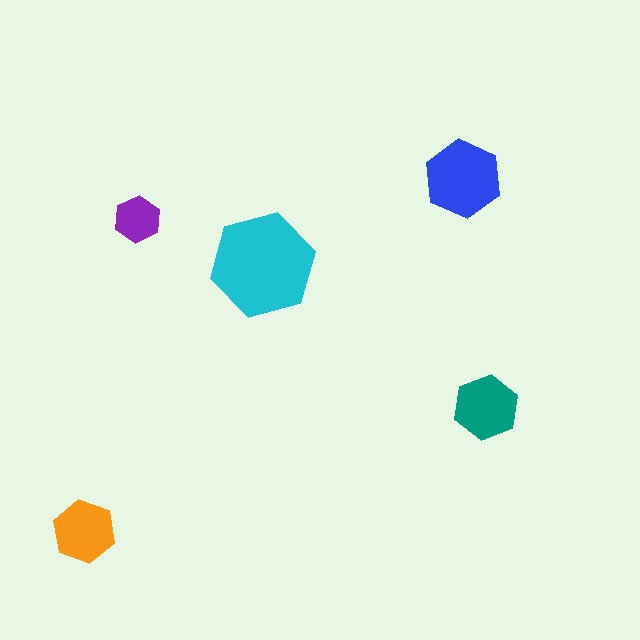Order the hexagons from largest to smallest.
the cyan one, the blue one, the teal one, the orange one, the purple one.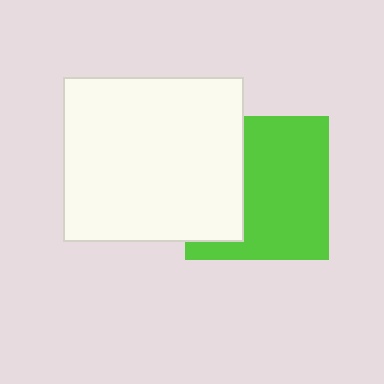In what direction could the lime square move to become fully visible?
The lime square could move right. That would shift it out from behind the white rectangle entirely.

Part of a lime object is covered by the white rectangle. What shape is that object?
It is a square.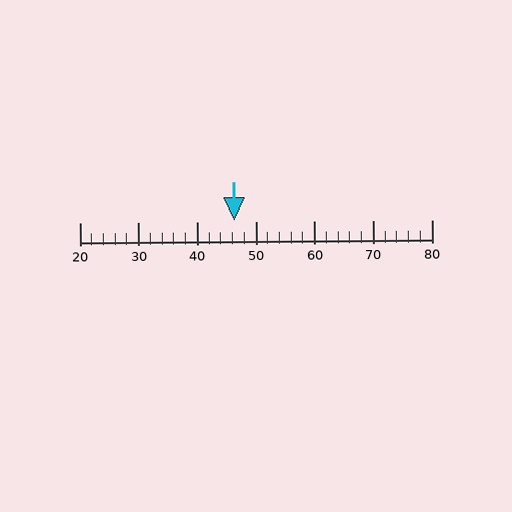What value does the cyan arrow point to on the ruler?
The cyan arrow points to approximately 46.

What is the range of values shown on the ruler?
The ruler shows values from 20 to 80.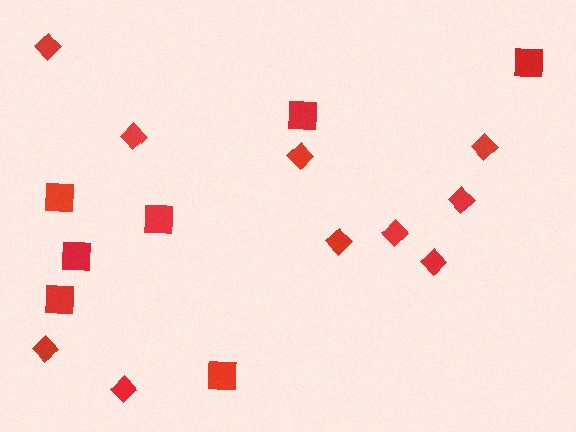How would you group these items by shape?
There are 2 groups: one group of squares (7) and one group of diamonds (10).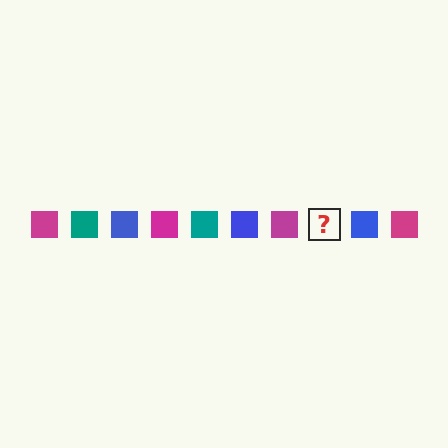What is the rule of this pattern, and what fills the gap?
The rule is that the pattern cycles through magenta, teal, blue squares. The gap should be filled with a teal square.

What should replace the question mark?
The question mark should be replaced with a teal square.